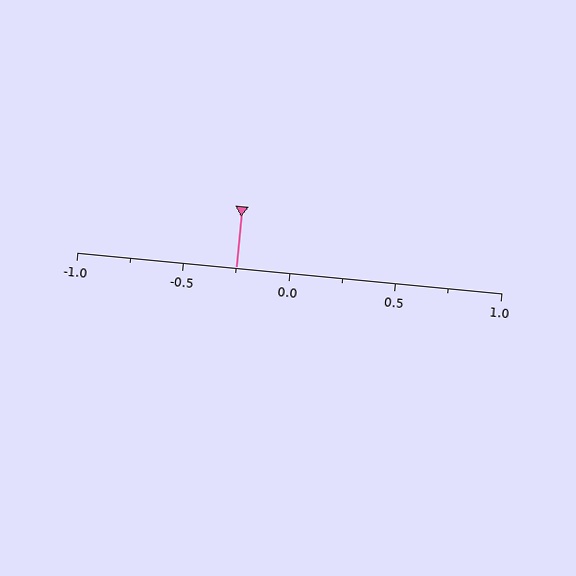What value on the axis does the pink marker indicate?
The marker indicates approximately -0.25.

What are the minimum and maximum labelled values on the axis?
The axis runs from -1.0 to 1.0.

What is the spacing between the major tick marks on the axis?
The major ticks are spaced 0.5 apart.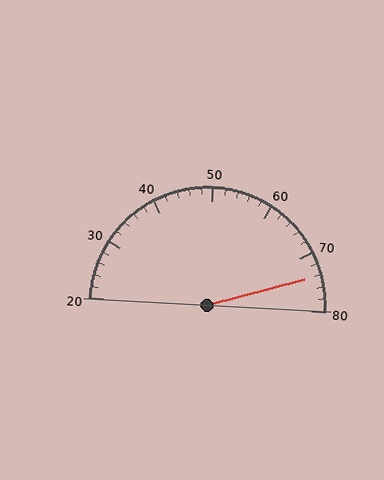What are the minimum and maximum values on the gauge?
The gauge ranges from 20 to 80.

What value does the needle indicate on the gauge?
The needle indicates approximately 74.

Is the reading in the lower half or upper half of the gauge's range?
The reading is in the upper half of the range (20 to 80).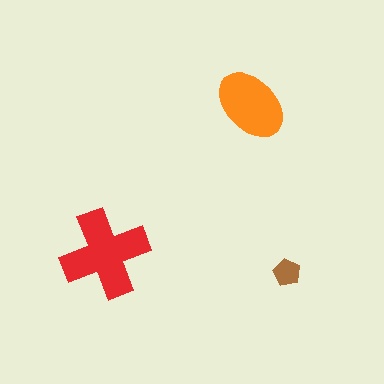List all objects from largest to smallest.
The red cross, the orange ellipse, the brown pentagon.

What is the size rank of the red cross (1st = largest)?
1st.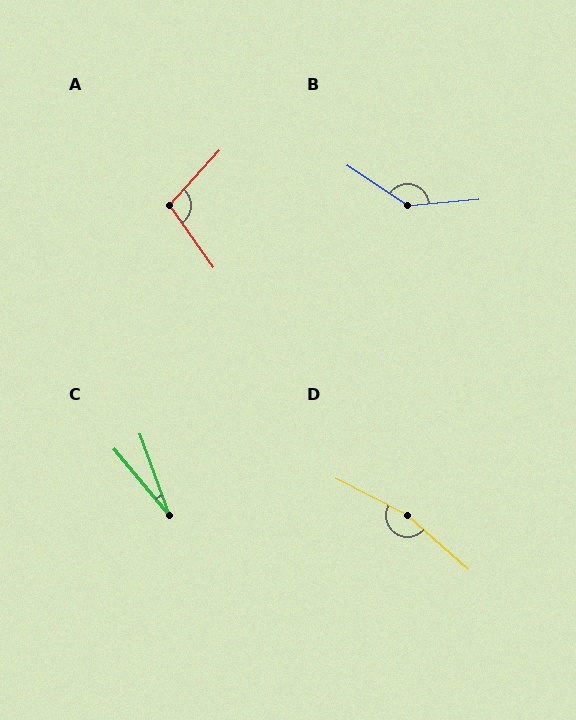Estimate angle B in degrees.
Approximately 141 degrees.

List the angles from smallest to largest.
C (20°), A (103°), B (141°), D (166°).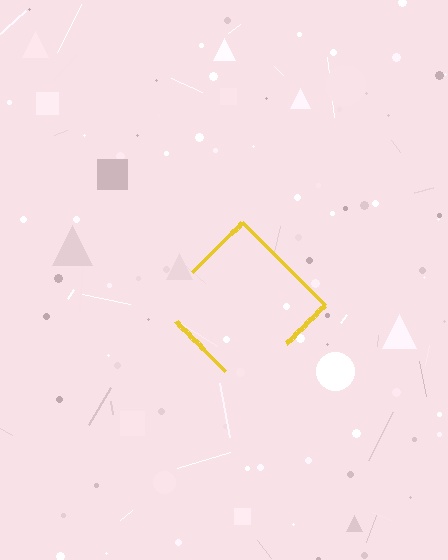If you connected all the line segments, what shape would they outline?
They would outline a diamond.